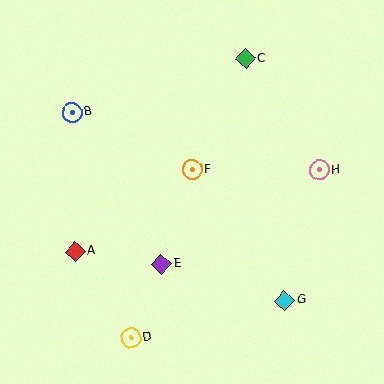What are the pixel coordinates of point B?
Point B is at (72, 112).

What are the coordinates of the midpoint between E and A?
The midpoint between E and A is at (118, 258).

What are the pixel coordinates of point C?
Point C is at (245, 59).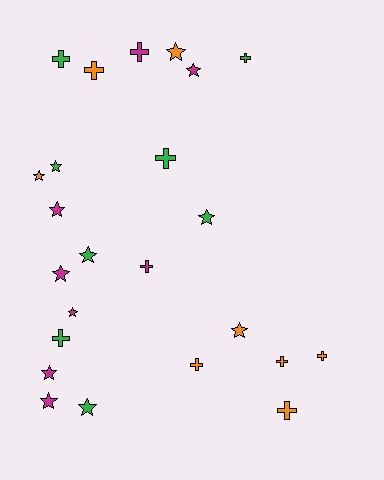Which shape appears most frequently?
Star, with 13 objects.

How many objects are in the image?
There are 24 objects.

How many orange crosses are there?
There are 5 orange crosses.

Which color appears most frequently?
Magenta, with 8 objects.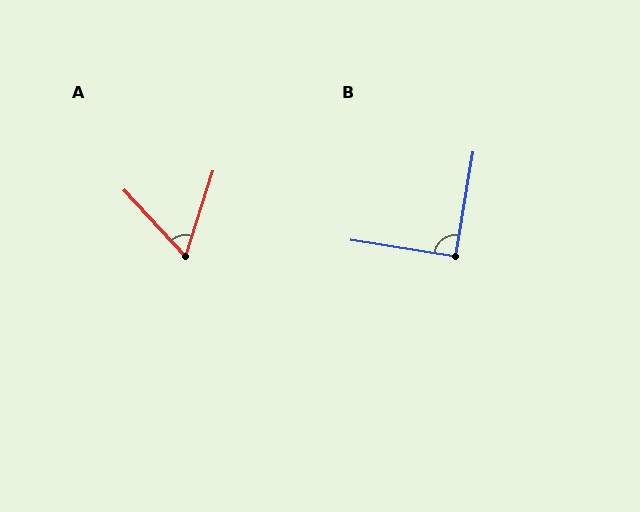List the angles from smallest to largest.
A (61°), B (90°).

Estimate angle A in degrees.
Approximately 61 degrees.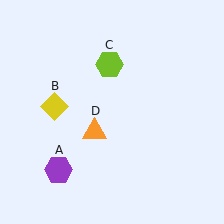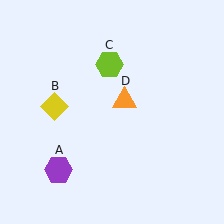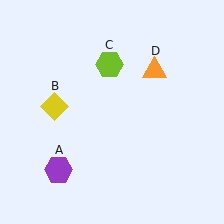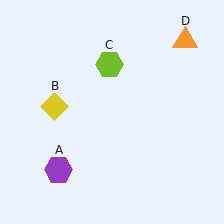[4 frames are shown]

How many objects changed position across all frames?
1 object changed position: orange triangle (object D).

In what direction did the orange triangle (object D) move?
The orange triangle (object D) moved up and to the right.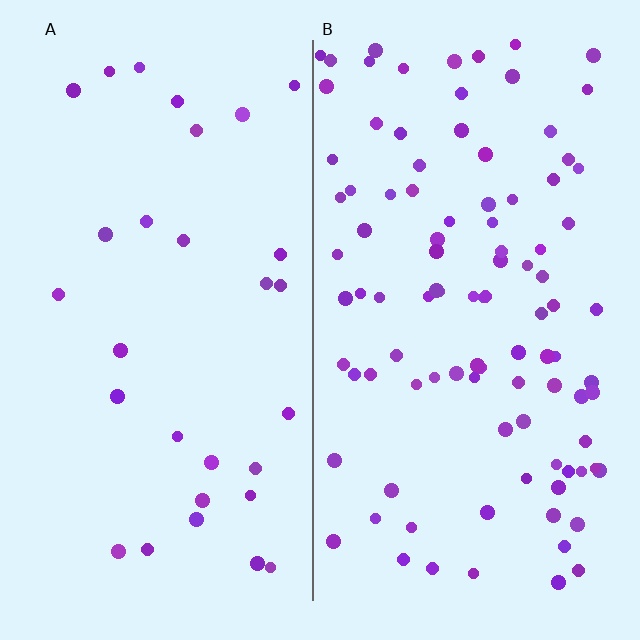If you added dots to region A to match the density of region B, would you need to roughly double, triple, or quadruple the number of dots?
Approximately triple.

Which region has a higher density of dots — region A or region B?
B (the right).